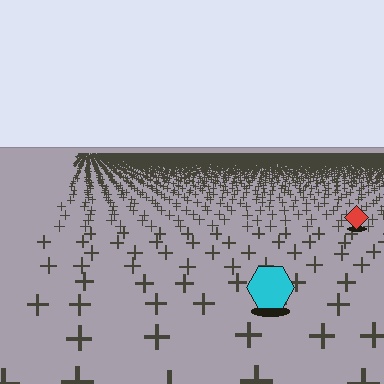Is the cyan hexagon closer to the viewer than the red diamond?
Yes. The cyan hexagon is closer — you can tell from the texture gradient: the ground texture is coarser near it.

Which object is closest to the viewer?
The cyan hexagon is closest. The texture marks near it are larger and more spread out.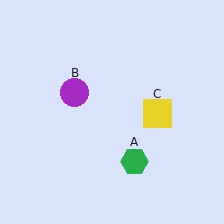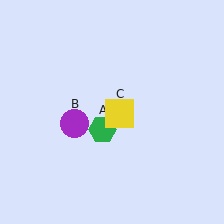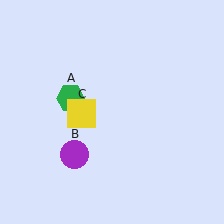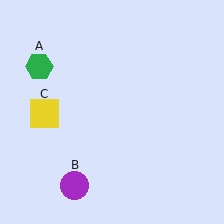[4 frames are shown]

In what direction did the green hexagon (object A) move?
The green hexagon (object A) moved up and to the left.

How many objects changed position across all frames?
3 objects changed position: green hexagon (object A), purple circle (object B), yellow square (object C).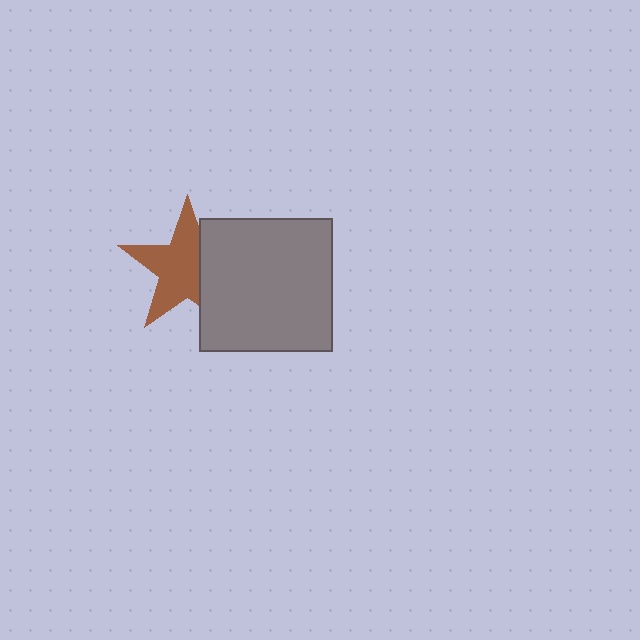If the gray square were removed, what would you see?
You would see the complete brown star.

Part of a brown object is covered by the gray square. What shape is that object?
It is a star.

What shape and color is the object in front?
The object in front is a gray square.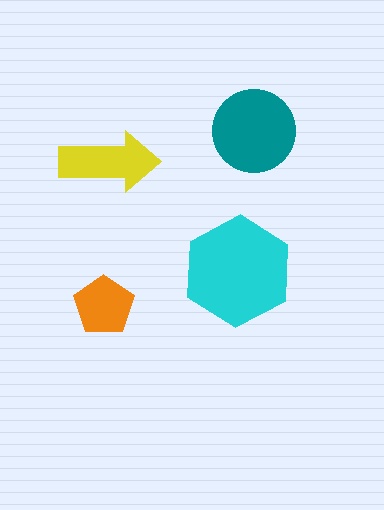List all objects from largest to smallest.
The cyan hexagon, the teal circle, the yellow arrow, the orange pentagon.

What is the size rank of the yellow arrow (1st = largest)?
3rd.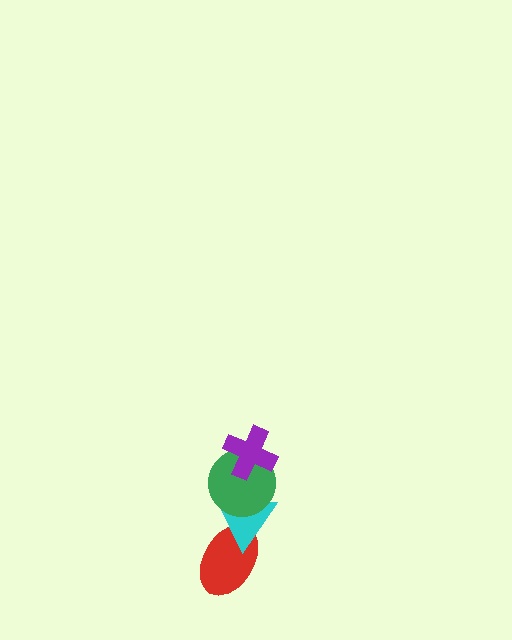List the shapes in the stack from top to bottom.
From top to bottom: the purple cross, the green circle, the cyan triangle, the red ellipse.